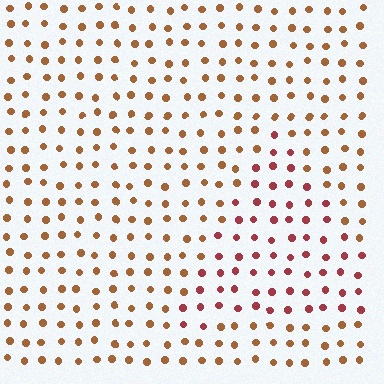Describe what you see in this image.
The image is filled with small brown elements in a uniform arrangement. A triangle-shaped region is visible where the elements are tinted to a slightly different hue, forming a subtle color boundary.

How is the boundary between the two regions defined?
The boundary is defined purely by a slight shift in hue (about 34 degrees). Spacing, size, and orientation are identical on both sides.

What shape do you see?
I see a triangle.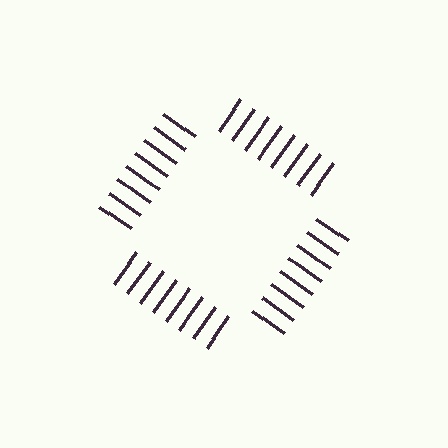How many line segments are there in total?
32 — 8 along each of the 4 edges.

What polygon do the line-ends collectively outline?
An illusory square — the line segments terminate on its edges but no continuous stroke is drawn.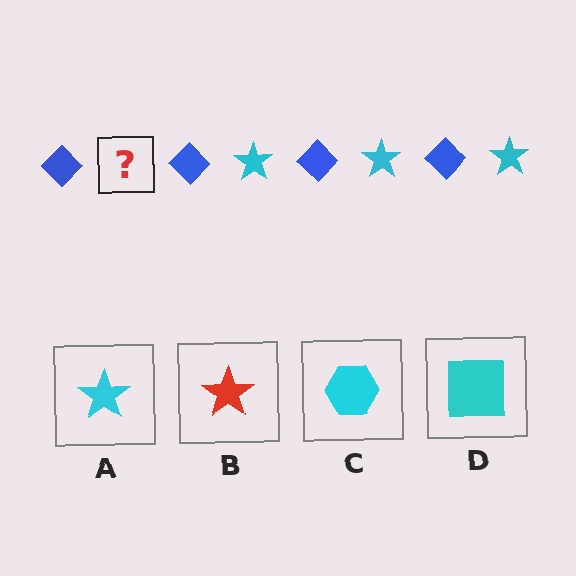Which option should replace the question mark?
Option A.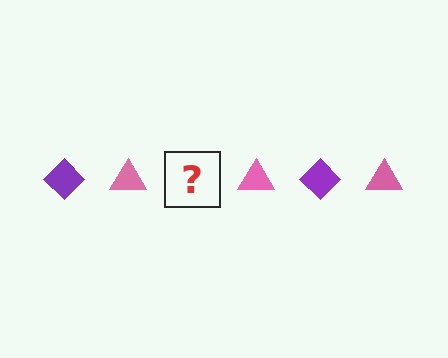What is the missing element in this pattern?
The missing element is a purple diamond.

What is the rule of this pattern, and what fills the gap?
The rule is that the pattern alternates between purple diamond and pink triangle. The gap should be filled with a purple diamond.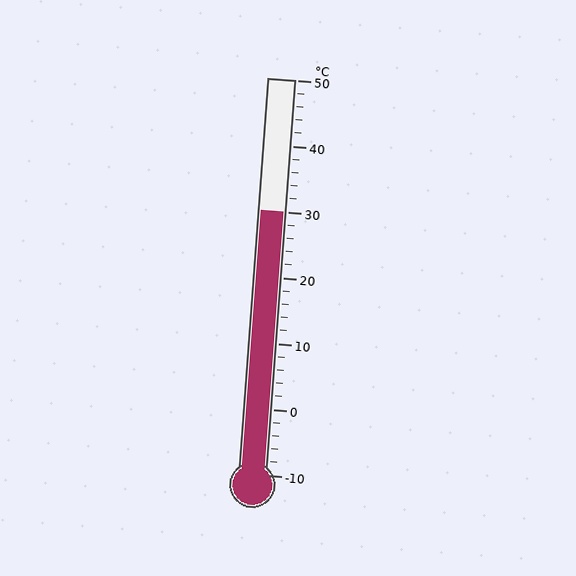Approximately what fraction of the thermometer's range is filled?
The thermometer is filled to approximately 65% of its range.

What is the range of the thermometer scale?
The thermometer scale ranges from -10°C to 50°C.